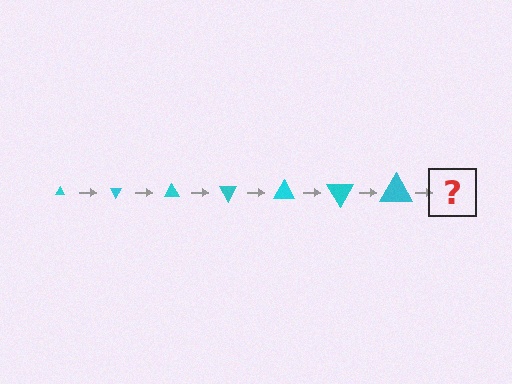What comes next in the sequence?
The next element should be a triangle, larger than the previous one and rotated 420 degrees from the start.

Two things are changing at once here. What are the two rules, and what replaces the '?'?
The two rules are that the triangle grows larger each step and it rotates 60 degrees each step. The '?' should be a triangle, larger than the previous one and rotated 420 degrees from the start.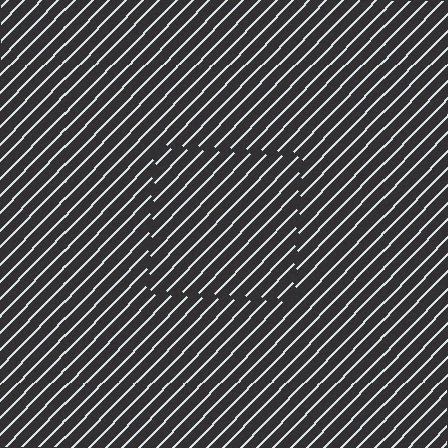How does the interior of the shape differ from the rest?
The interior of the shape contains the same grating, shifted by half a period — the contour is defined by the phase discontinuity where line-ends from the inner and outer gratings abut.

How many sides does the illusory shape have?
4 sides — the line-ends trace a square.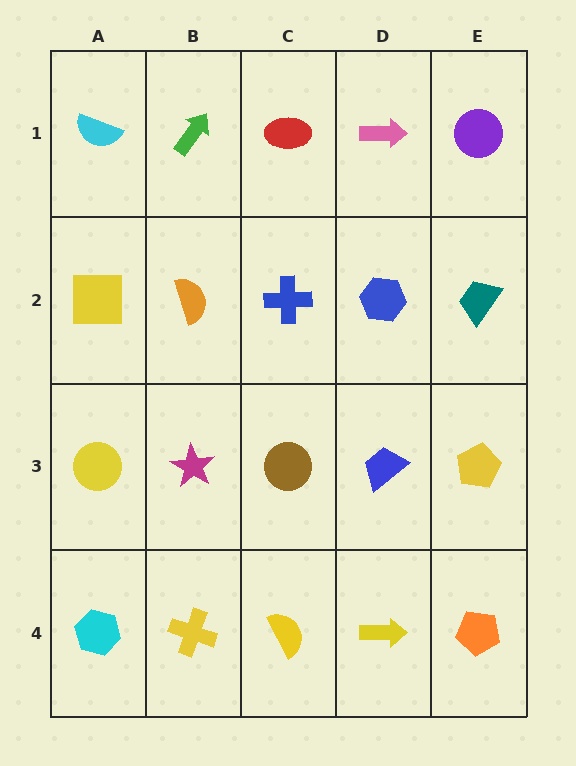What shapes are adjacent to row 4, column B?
A magenta star (row 3, column B), a cyan hexagon (row 4, column A), a yellow semicircle (row 4, column C).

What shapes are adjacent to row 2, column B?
A green arrow (row 1, column B), a magenta star (row 3, column B), a yellow square (row 2, column A), a blue cross (row 2, column C).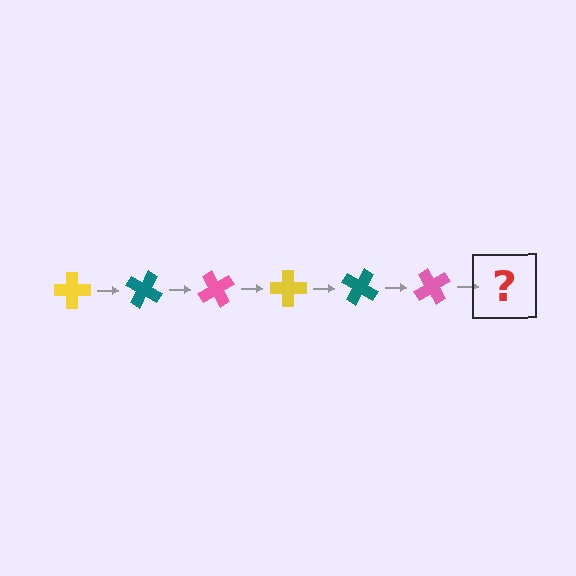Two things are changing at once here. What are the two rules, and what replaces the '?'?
The two rules are that it rotates 30 degrees each step and the color cycles through yellow, teal, and pink. The '?' should be a yellow cross, rotated 180 degrees from the start.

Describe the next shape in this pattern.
It should be a yellow cross, rotated 180 degrees from the start.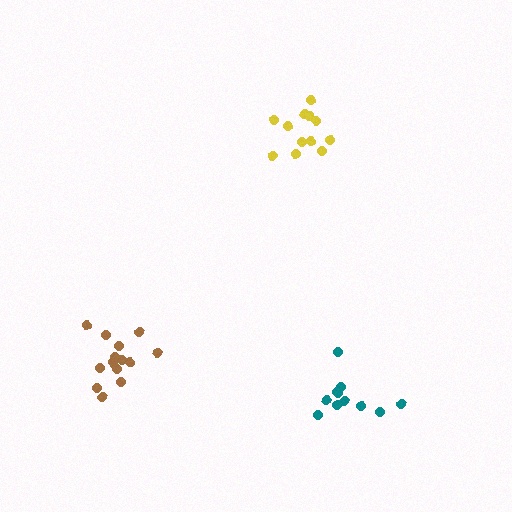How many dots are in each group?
Group 1: 11 dots, Group 2: 12 dots, Group 3: 14 dots (37 total).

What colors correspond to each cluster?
The clusters are colored: teal, yellow, brown.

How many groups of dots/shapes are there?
There are 3 groups.